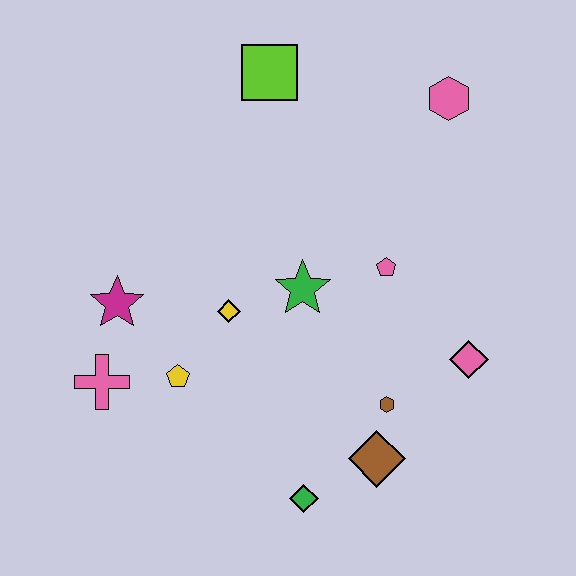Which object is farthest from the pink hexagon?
The pink cross is farthest from the pink hexagon.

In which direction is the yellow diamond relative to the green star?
The yellow diamond is to the left of the green star.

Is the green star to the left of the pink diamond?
Yes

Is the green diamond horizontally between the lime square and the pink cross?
No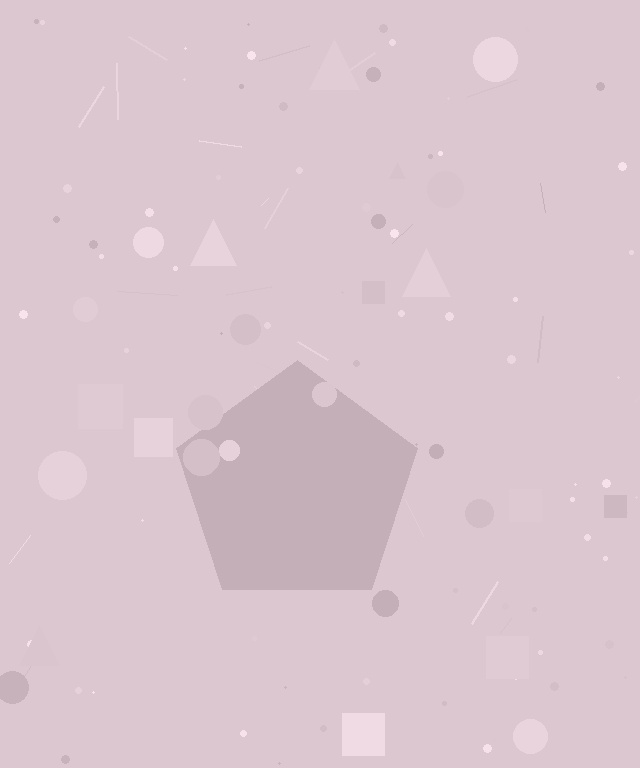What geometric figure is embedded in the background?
A pentagon is embedded in the background.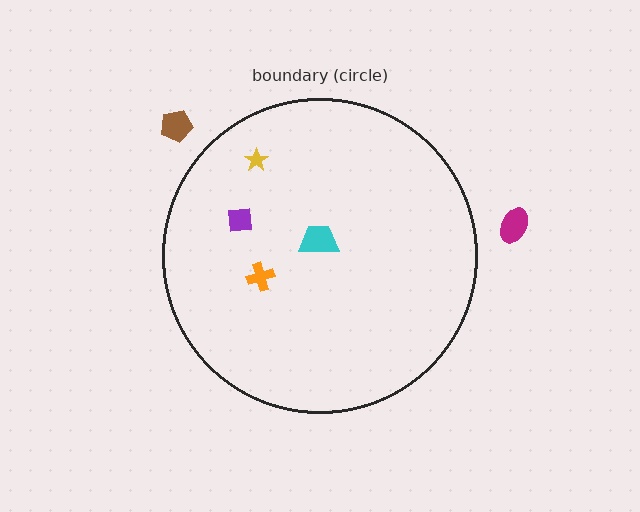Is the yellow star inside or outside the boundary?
Inside.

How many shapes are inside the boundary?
4 inside, 2 outside.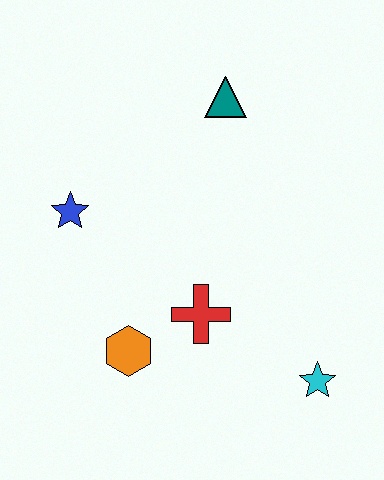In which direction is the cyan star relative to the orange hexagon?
The cyan star is to the right of the orange hexagon.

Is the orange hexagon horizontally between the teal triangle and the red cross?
No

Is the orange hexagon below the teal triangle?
Yes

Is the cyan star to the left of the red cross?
No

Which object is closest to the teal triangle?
The blue star is closest to the teal triangle.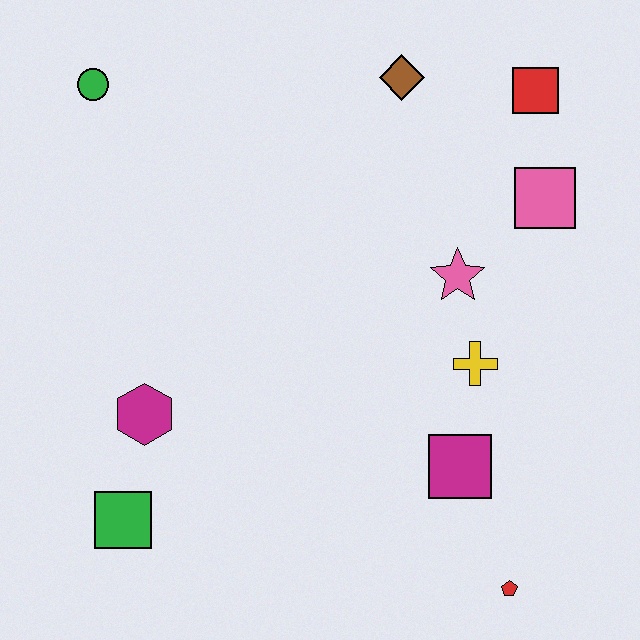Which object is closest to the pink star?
The yellow cross is closest to the pink star.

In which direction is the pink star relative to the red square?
The pink star is below the red square.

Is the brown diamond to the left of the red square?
Yes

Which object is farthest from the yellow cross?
The green circle is farthest from the yellow cross.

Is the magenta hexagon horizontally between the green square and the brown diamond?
Yes